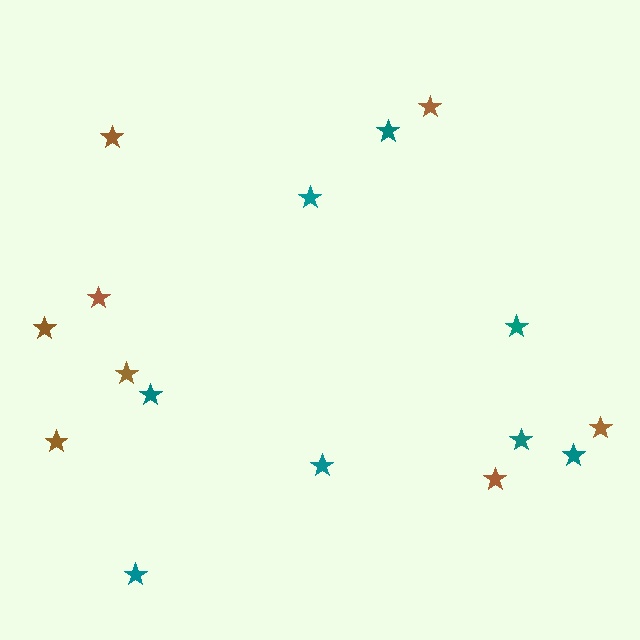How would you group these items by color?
There are 2 groups: one group of teal stars (8) and one group of brown stars (8).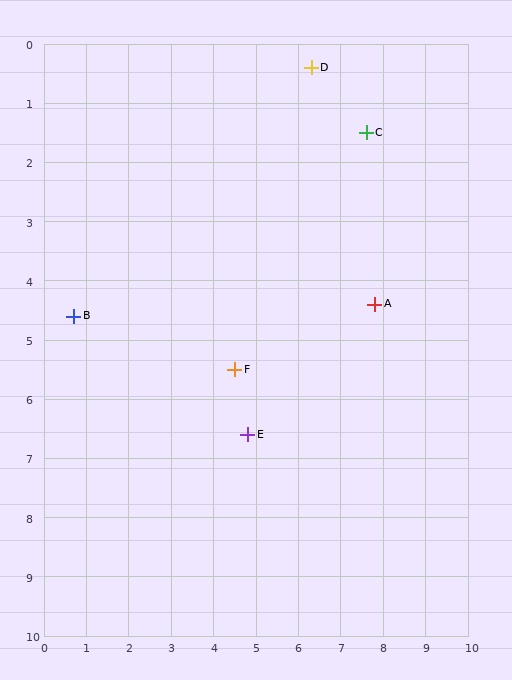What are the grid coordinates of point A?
Point A is at approximately (7.8, 4.4).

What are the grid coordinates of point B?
Point B is at approximately (0.7, 4.6).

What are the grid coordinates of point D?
Point D is at approximately (6.3, 0.4).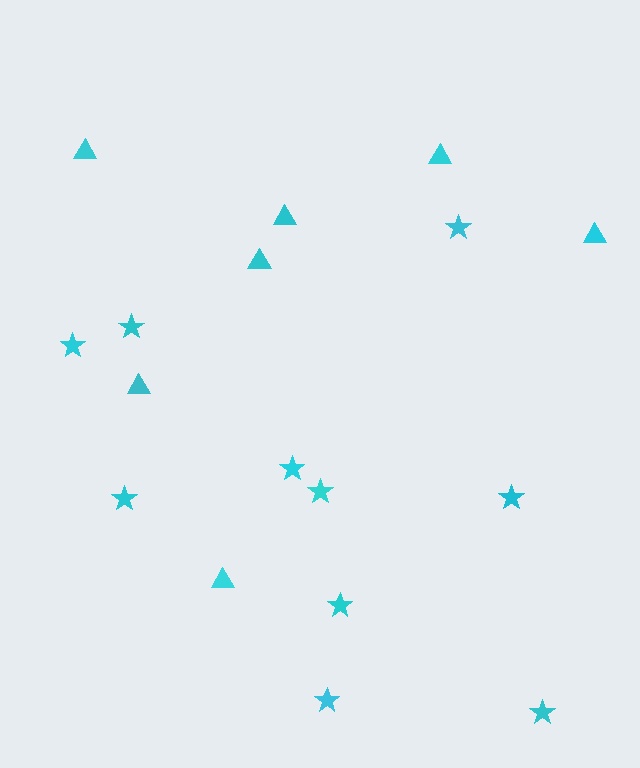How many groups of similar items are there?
There are 2 groups: one group of stars (10) and one group of triangles (7).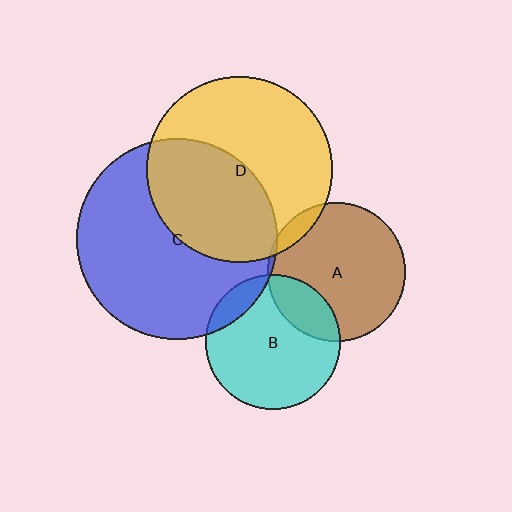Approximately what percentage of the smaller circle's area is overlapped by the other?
Approximately 10%.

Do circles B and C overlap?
Yes.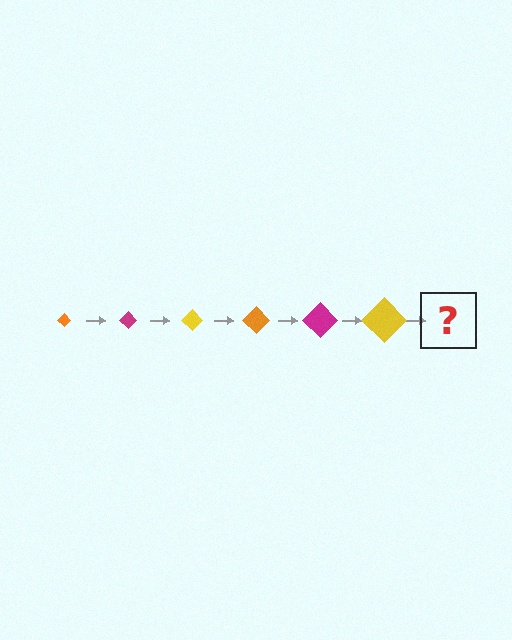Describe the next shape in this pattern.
It should be an orange diamond, larger than the previous one.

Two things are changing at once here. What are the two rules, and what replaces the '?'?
The two rules are that the diamond grows larger each step and the color cycles through orange, magenta, and yellow. The '?' should be an orange diamond, larger than the previous one.